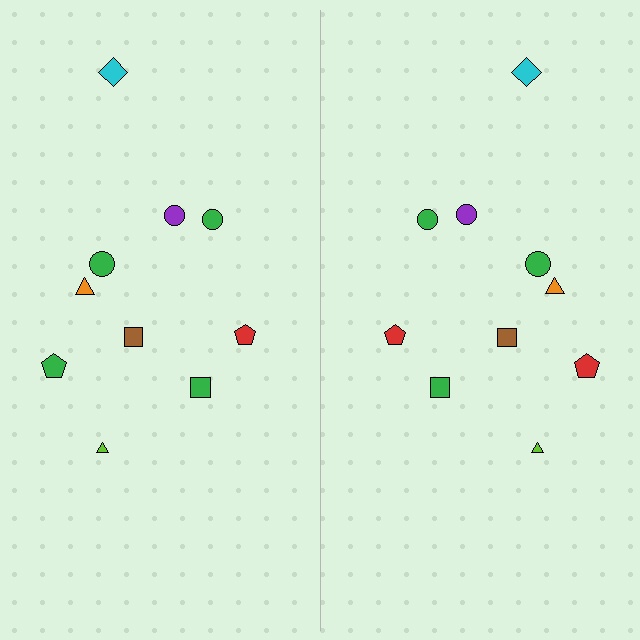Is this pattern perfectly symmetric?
No, the pattern is not perfectly symmetric. The red pentagon on the right side breaks the symmetry — its mirror counterpart is green.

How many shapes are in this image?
There are 20 shapes in this image.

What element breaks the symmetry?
The red pentagon on the right side breaks the symmetry — its mirror counterpart is green.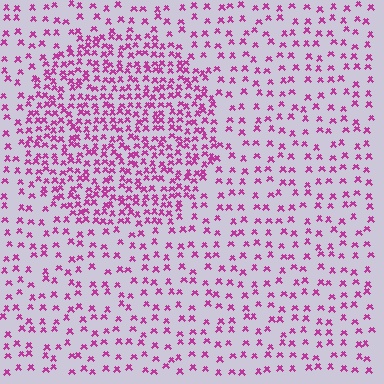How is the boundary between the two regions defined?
The boundary is defined by a change in element density (approximately 2.3x ratio). All elements are the same color, size, and shape.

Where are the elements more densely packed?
The elements are more densely packed inside the circle boundary.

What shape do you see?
I see a circle.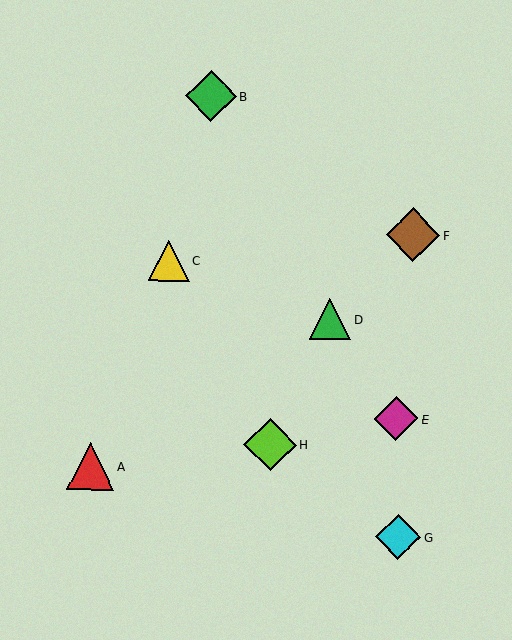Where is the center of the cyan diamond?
The center of the cyan diamond is at (398, 537).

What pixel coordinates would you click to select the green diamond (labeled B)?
Click at (211, 96) to select the green diamond B.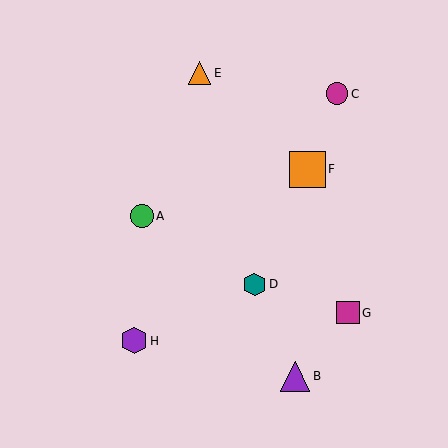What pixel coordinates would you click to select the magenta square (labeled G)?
Click at (348, 313) to select the magenta square G.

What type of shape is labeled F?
Shape F is an orange square.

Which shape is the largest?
The orange square (labeled F) is the largest.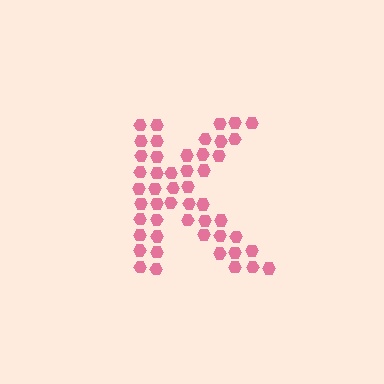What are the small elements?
The small elements are hexagons.